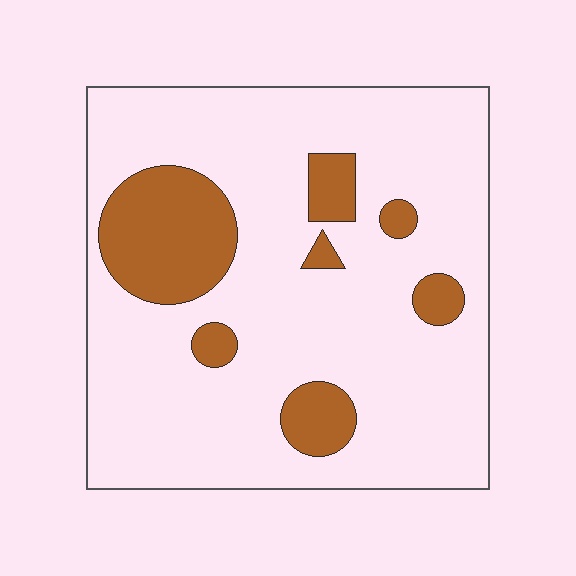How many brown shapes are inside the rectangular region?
7.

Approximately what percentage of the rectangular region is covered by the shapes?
Approximately 20%.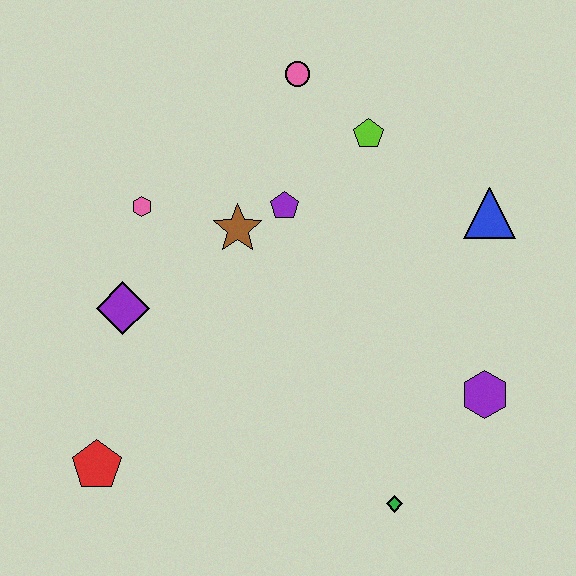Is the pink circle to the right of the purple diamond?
Yes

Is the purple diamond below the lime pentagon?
Yes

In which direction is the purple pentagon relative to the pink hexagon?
The purple pentagon is to the right of the pink hexagon.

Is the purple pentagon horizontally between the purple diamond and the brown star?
No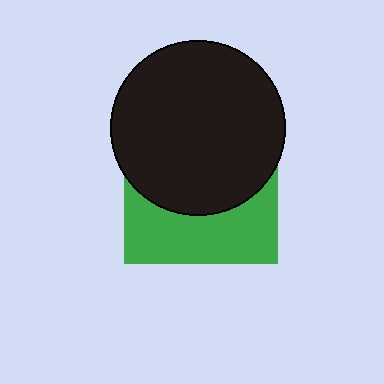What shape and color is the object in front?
The object in front is a black circle.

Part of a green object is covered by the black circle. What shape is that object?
It is a square.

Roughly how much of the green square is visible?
A small part of it is visible (roughly 39%).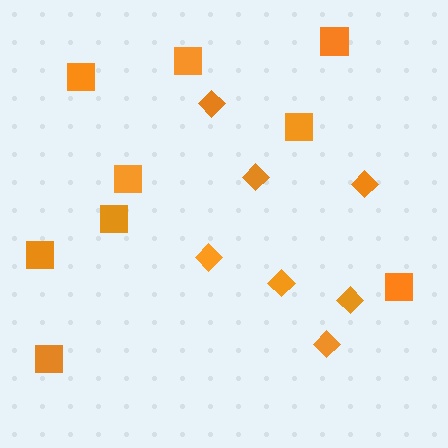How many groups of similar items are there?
There are 2 groups: one group of squares (9) and one group of diamonds (7).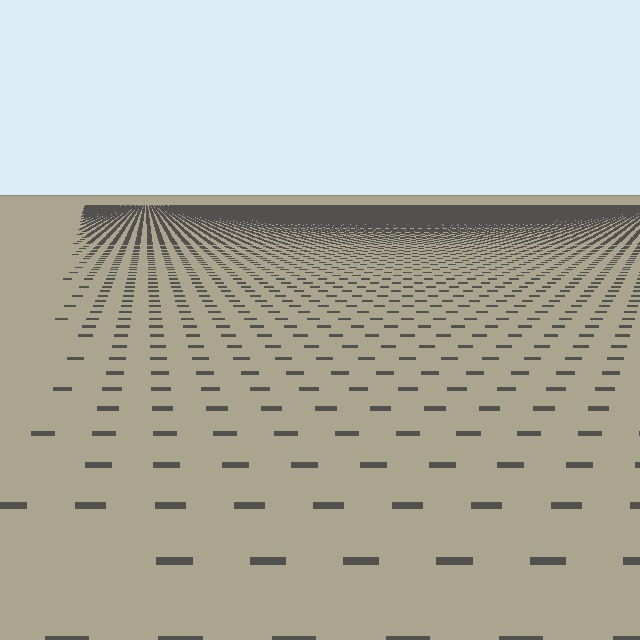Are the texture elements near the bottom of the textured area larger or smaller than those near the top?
Larger. Near the bottom, elements are closer to the viewer and appear at a bigger on-screen size.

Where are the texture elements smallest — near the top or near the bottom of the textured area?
Near the top.